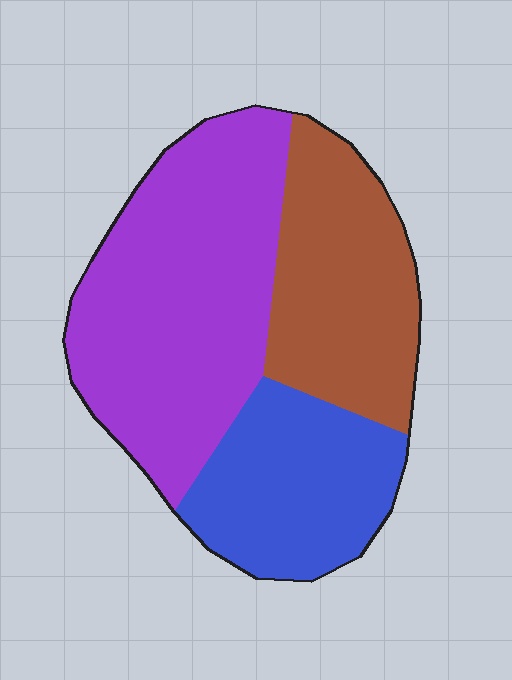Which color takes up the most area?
Purple, at roughly 45%.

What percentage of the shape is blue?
Blue covers roughly 25% of the shape.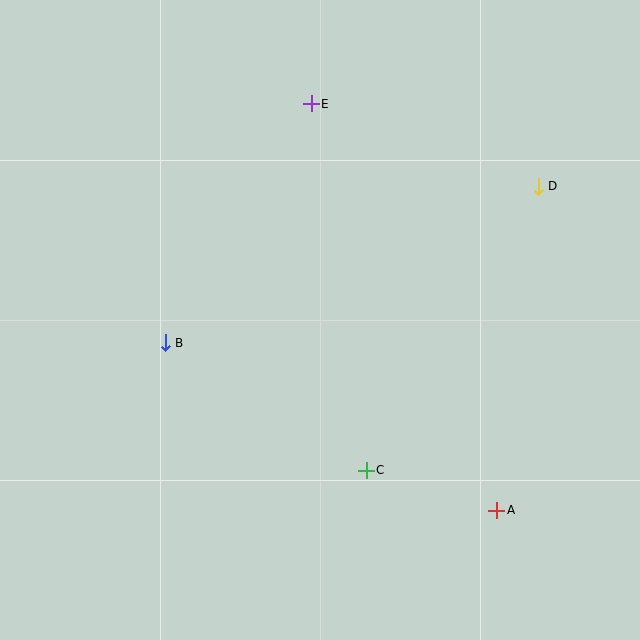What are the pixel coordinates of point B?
Point B is at (165, 343).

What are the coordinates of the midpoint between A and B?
The midpoint between A and B is at (331, 427).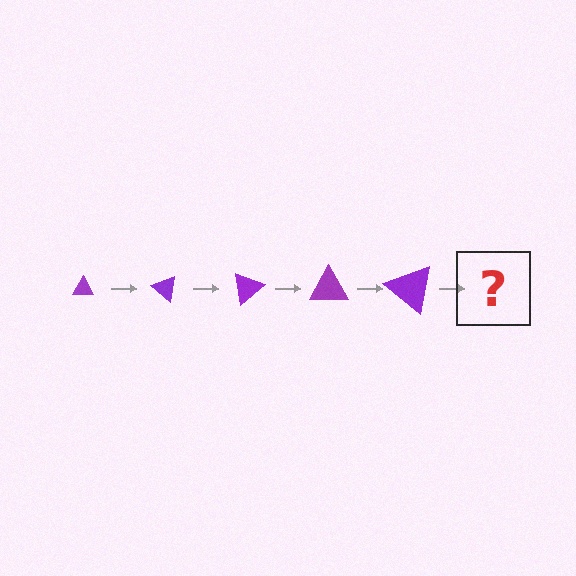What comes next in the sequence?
The next element should be a triangle, larger than the previous one and rotated 200 degrees from the start.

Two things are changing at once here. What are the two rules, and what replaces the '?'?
The two rules are that the triangle grows larger each step and it rotates 40 degrees each step. The '?' should be a triangle, larger than the previous one and rotated 200 degrees from the start.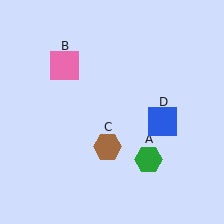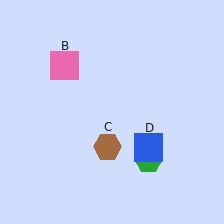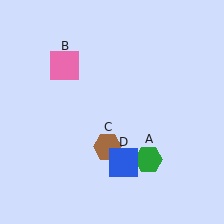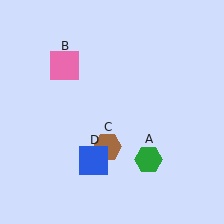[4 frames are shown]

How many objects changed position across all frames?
1 object changed position: blue square (object D).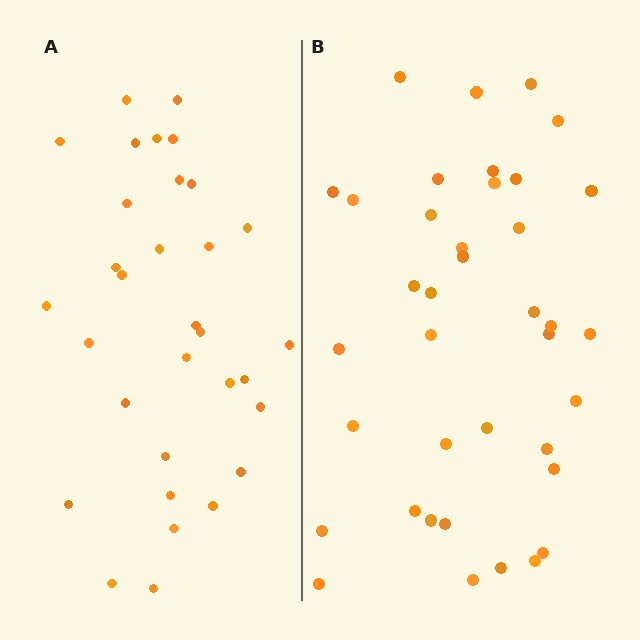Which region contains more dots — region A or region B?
Region B (the right region) has more dots.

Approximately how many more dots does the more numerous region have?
Region B has about 6 more dots than region A.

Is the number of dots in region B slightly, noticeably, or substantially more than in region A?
Region B has only slightly more — the two regions are fairly close. The ratio is roughly 1.2 to 1.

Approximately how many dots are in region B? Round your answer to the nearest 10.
About 40 dots. (The exact count is 38, which rounds to 40.)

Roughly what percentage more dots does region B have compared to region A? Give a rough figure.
About 20% more.